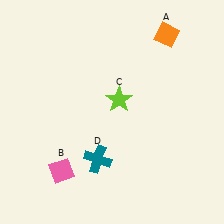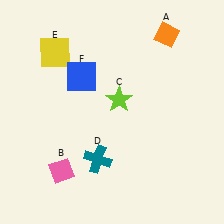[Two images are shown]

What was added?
A yellow square (E), a blue square (F) were added in Image 2.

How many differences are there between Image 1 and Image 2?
There are 2 differences between the two images.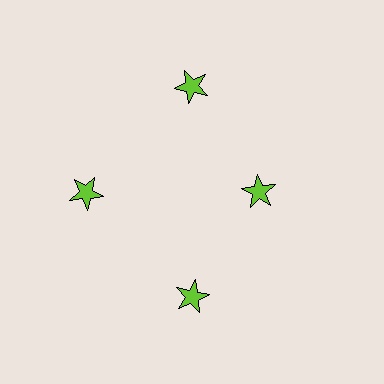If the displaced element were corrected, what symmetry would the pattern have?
It would have 4-fold rotational symmetry — the pattern would map onto itself every 90 degrees.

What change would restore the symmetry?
The symmetry would be restored by moving it outward, back onto the ring so that all 4 stars sit at equal angles and equal distance from the center.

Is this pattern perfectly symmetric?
No. The 4 lime stars are arranged in a ring, but one element near the 3 o'clock position is pulled inward toward the center, breaking the 4-fold rotational symmetry.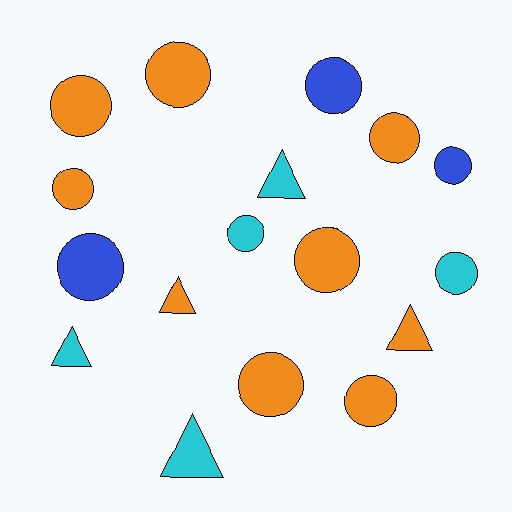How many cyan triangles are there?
There are 3 cyan triangles.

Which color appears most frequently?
Orange, with 9 objects.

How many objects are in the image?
There are 17 objects.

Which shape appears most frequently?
Circle, with 12 objects.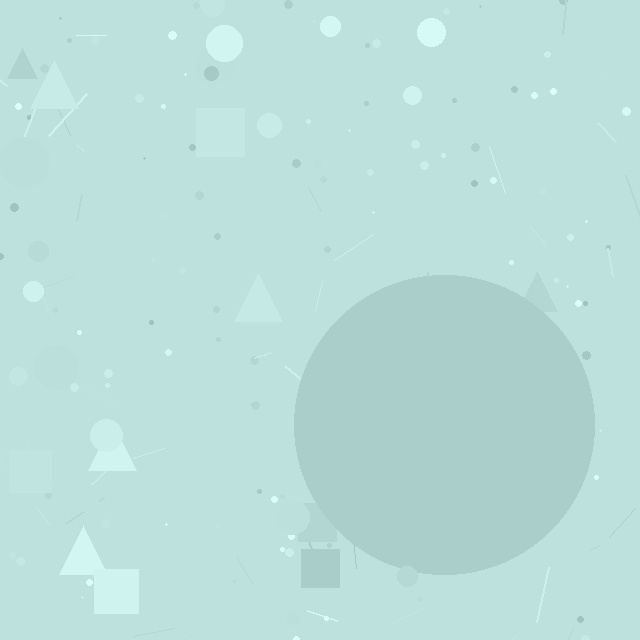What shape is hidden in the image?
A circle is hidden in the image.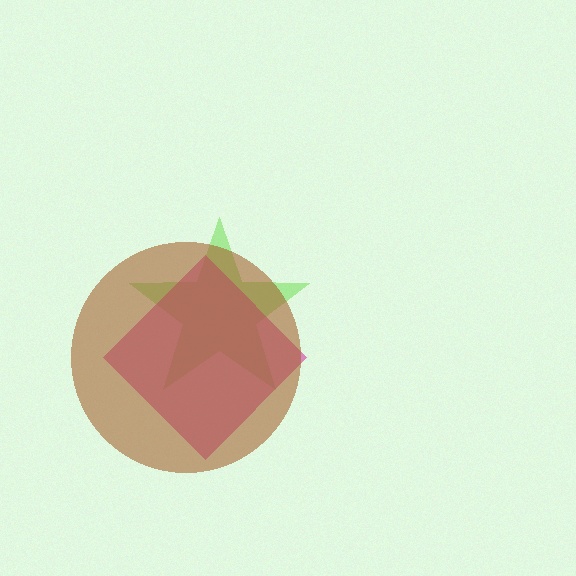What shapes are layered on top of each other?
The layered shapes are: a lime star, a magenta diamond, a brown circle.